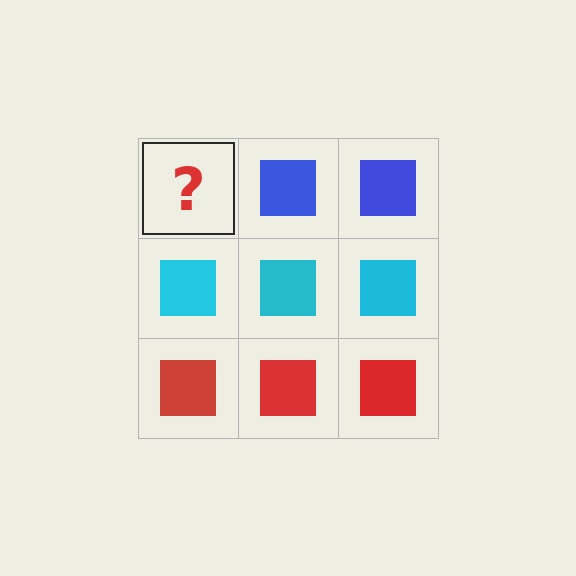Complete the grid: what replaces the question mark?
The question mark should be replaced with a blue square.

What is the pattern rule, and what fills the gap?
The rule is that each row has a consistent color. The gap should be filled with a blue square.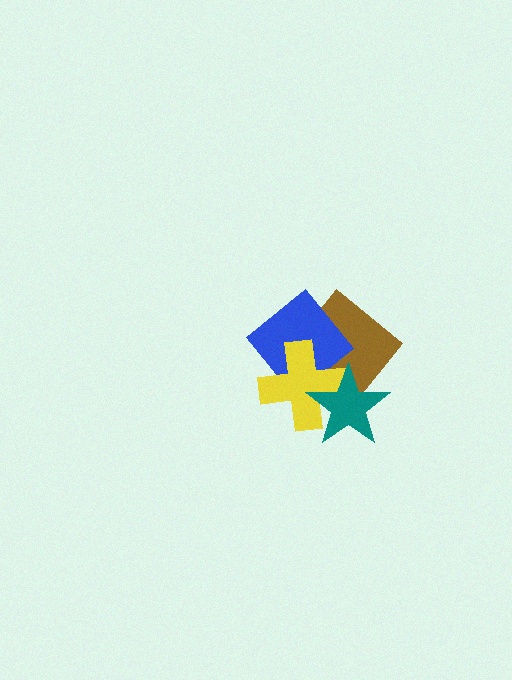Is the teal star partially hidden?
No, no other shape covers it.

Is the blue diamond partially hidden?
Yes, it is partially covered by another shape.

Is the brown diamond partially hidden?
Yes, it is partially covered by another shape.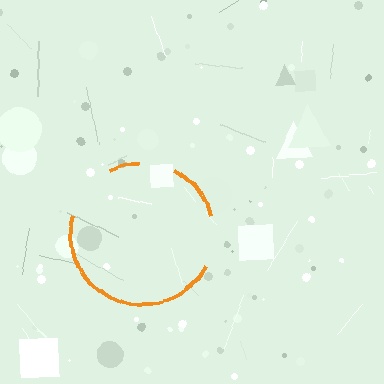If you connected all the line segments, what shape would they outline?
They would outline a circle.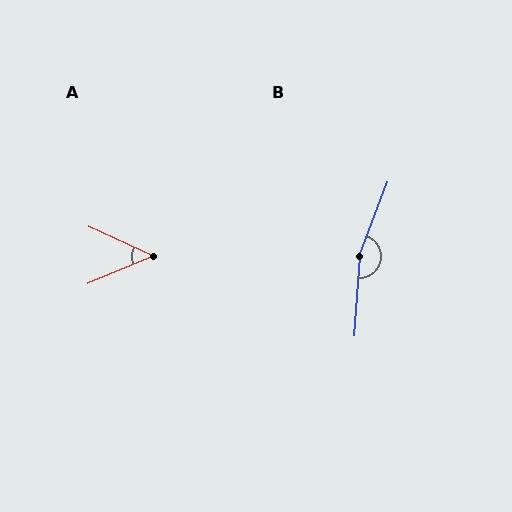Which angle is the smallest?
A, at approximately 47 degrees.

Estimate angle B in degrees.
Approximately 163 degrees.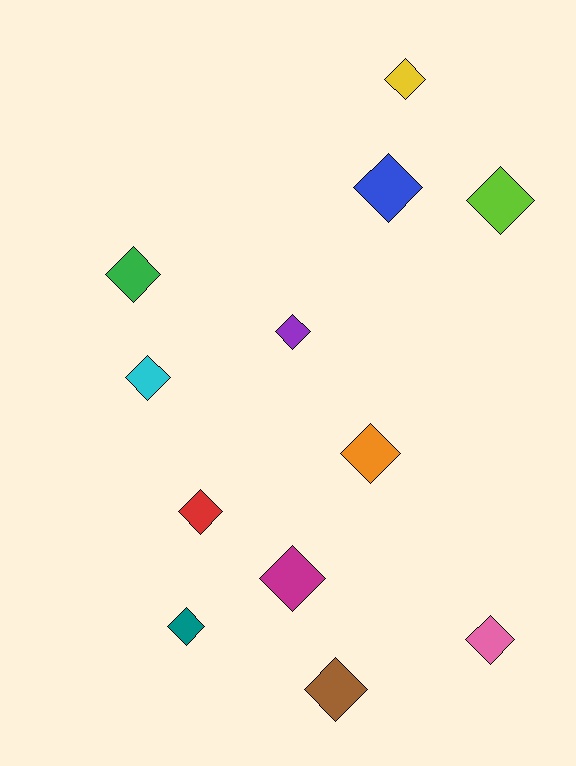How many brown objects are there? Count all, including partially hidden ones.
There is 1 brown object.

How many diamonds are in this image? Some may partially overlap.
There are 12 diamonds.